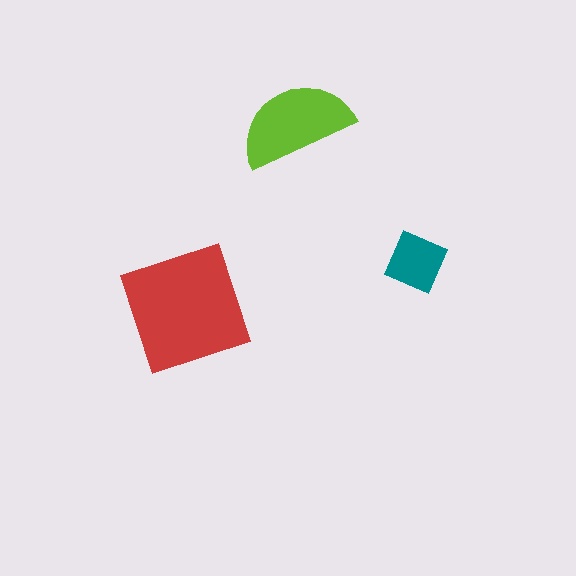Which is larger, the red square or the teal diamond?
The red square.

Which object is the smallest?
The teal diamond.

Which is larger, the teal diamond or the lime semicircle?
The lime semicircle.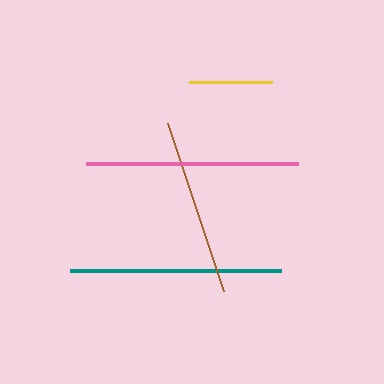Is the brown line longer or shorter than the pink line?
The pink line is longer than the brown line.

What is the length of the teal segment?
The teal segment is approximately 211 pixels long.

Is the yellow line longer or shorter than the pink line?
The pink line is longer than the yellow line.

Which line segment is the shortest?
The yellow line is the shortest at approximately 83 pixels.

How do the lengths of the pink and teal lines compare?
The pink and teal lines are approximately the same length.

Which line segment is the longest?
The pink line is the longest at approximately 212 pixels.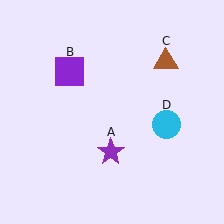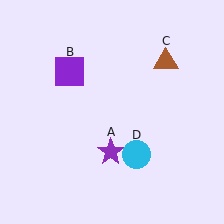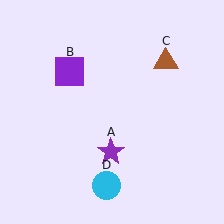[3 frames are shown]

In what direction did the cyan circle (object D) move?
The cyan circle (object D) moved down and to the left.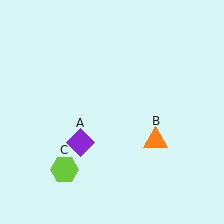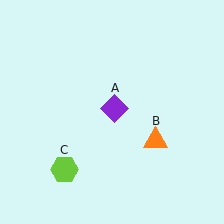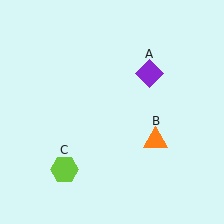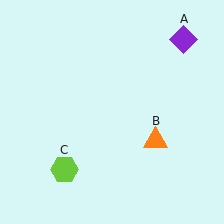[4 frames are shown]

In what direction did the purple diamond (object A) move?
The purple diamond (object A) moved up and to the right.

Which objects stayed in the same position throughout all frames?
Orange triangle (object B) and lime hexagon (object C) remained stationary.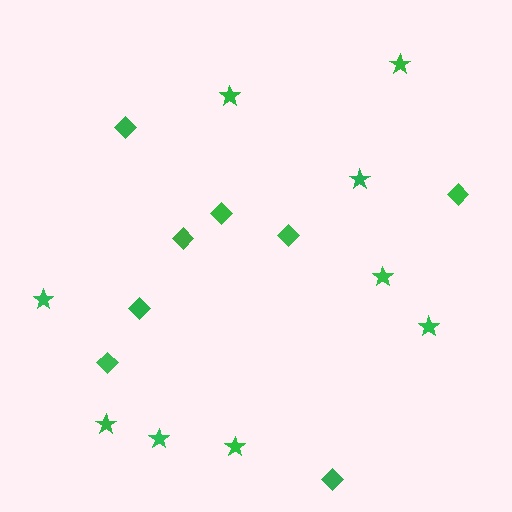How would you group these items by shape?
There are 2 groups: one group of stars (9) and one group of diamonds (8).